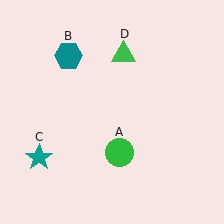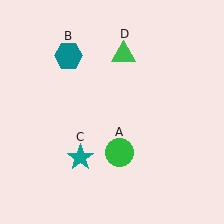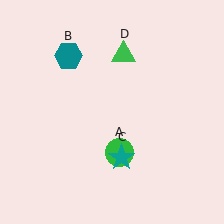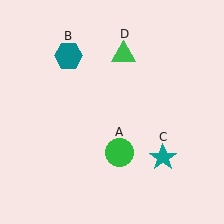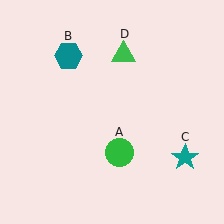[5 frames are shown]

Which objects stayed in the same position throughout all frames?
Green circle (object A) and teal hexagon (object B) and green triangle (object D) remained stationary.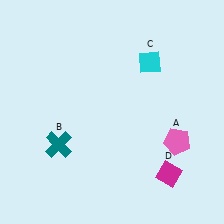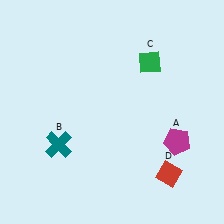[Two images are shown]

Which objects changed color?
A changed from pink to magenta. C changed from cyan to green. D changed from magenta to red.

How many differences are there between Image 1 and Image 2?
There are 3 differences between the two images.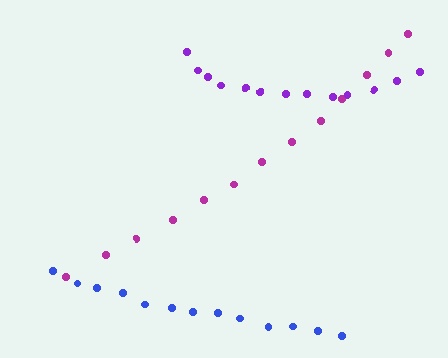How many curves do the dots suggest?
There are 3 distinct paths.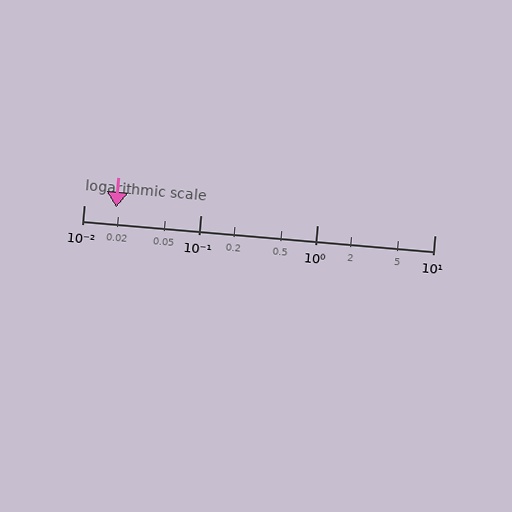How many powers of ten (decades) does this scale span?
The scale spans 3 decades, from 0.01 to 10.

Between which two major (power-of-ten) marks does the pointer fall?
The pointer is between 0.01 and 0.1.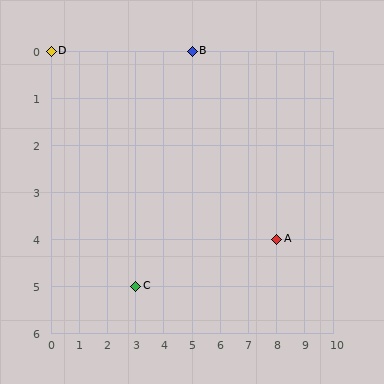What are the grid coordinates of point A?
Point A is at grid coordinates (8, 4).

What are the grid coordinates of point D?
Point D is at grid coordinates (0, 0).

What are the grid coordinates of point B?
Point B is at grid coordinates (5, 0).